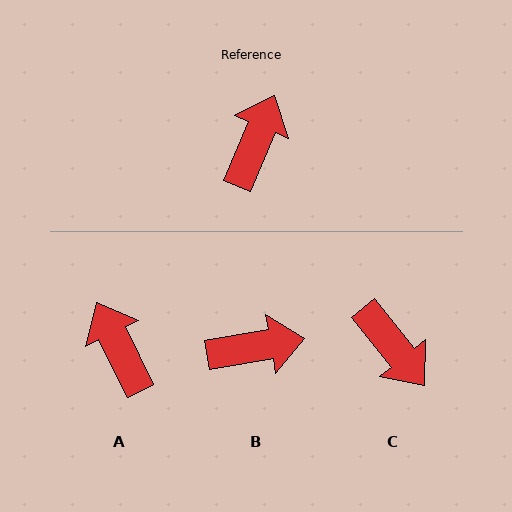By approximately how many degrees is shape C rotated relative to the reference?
Approximately 119 degrees clockwise.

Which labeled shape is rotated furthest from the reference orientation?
C, about 119 degrees away.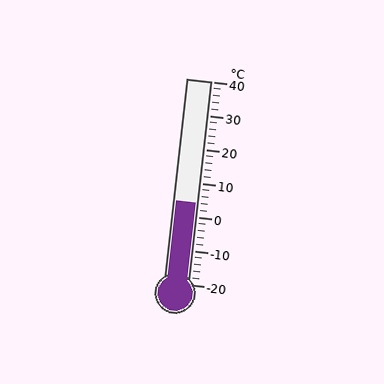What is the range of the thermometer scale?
The thermometer scale ranges from -20°C to 40°C.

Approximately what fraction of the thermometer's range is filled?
The thermometer is filled to approximately 40% of its range.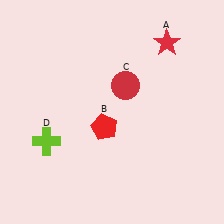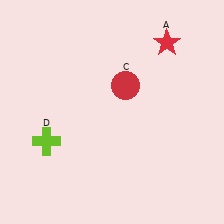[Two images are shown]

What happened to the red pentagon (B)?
The red pentagon (B) was removed in Image 2. It was in the bottom-left area of Image 1.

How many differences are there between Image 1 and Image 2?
There is 1 difference between the two images.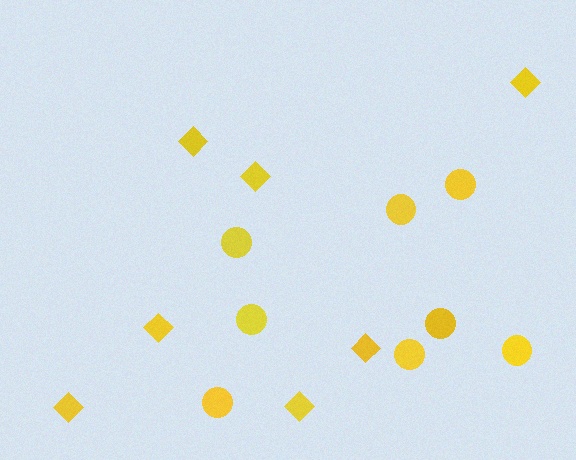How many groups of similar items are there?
There are 2 groups: one group of diamonds (7) and one group of circles (8).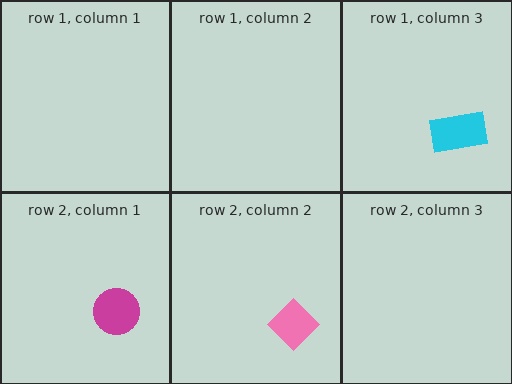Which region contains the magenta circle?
The row 2, column 1 region.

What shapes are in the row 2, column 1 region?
The magenta circle.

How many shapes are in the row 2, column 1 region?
1.